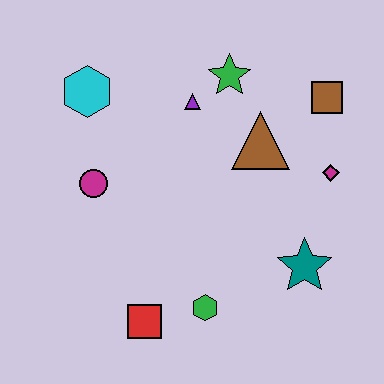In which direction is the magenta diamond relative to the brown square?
The magenta diamond is below the brown square.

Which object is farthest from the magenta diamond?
The cyan hexagon is farthest from the magenta diamond.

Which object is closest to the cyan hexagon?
The magenta circle is closest to the cyan hexagon.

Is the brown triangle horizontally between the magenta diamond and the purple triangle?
Yes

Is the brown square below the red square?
No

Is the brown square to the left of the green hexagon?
No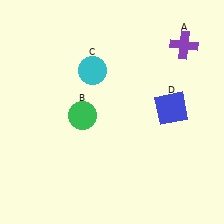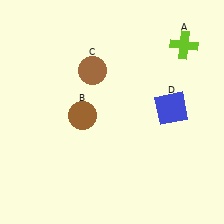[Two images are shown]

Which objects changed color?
A changed from purple to lime. B changed from green to brown. C changed from cyan to brown.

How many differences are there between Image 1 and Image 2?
There are 3 differences between the two images.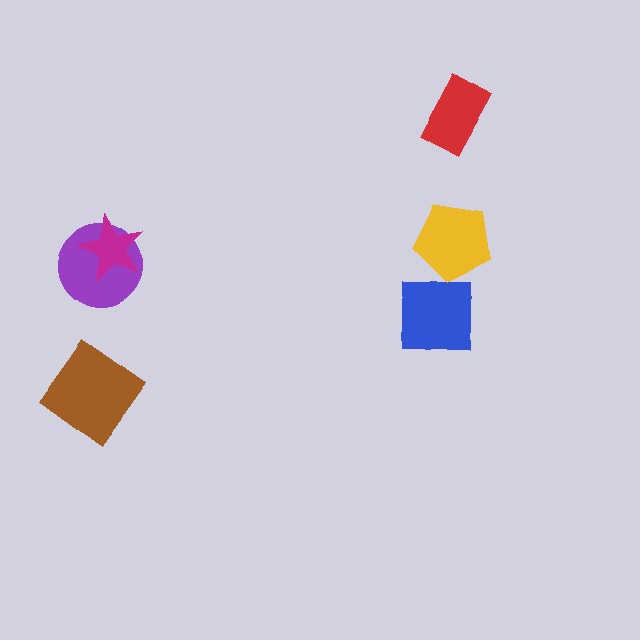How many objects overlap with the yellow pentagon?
1 object overlaps with the yellow pentagon.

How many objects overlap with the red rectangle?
0 objects overlap with the red rectangle.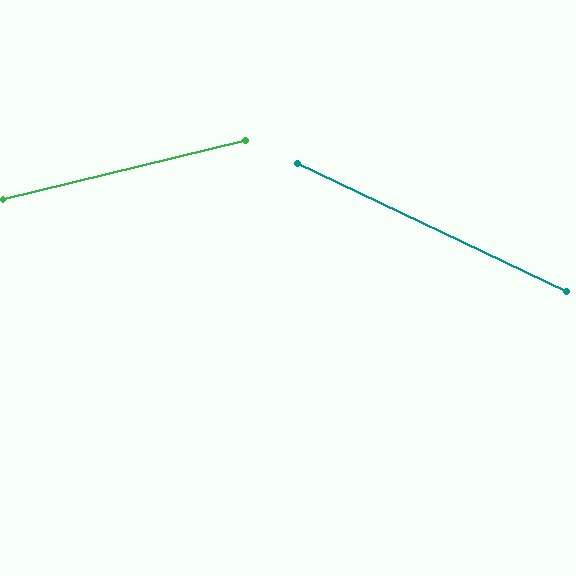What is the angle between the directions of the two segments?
Approximately 39 degrees.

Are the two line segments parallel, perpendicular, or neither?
Neither parallel nor perpendicular — they differ by about 39°.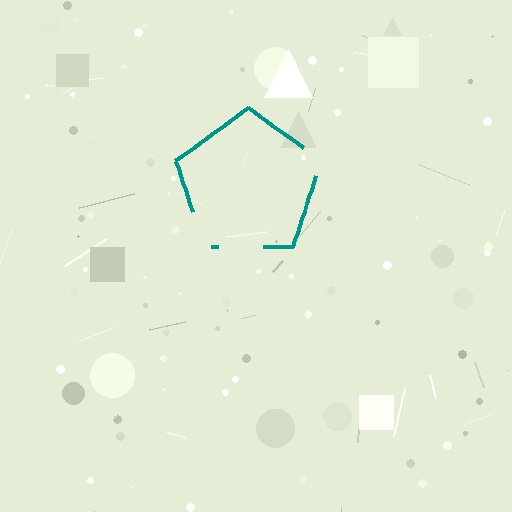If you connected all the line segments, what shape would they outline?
They would outline a pentagon.